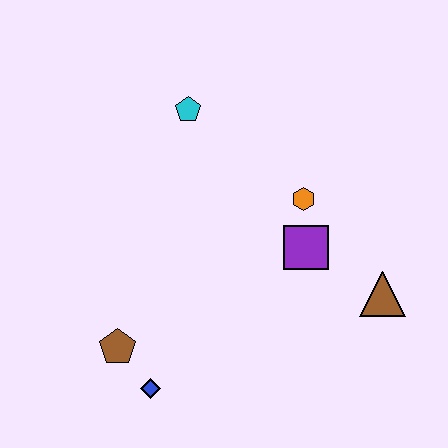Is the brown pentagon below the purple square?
Yes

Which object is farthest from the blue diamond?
The cyan pentagon is farthest from the blue diamond.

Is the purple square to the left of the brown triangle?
Yes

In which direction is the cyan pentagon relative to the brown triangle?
The cyan pentagon is to the left of the brown triangle.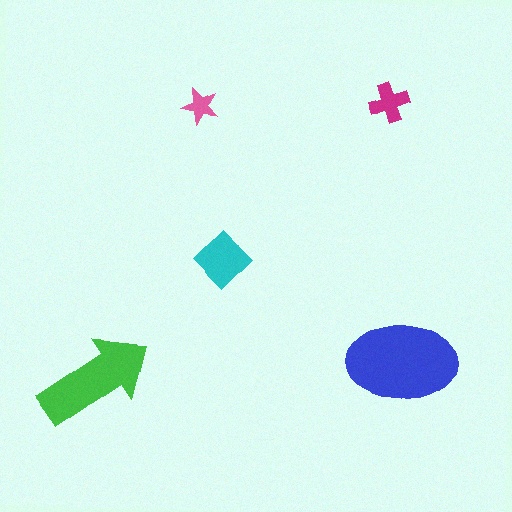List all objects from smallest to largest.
The pink star, the magenta cross, the cyan diamond, the green arrow, the blue ellipse.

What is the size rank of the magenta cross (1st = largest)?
4th.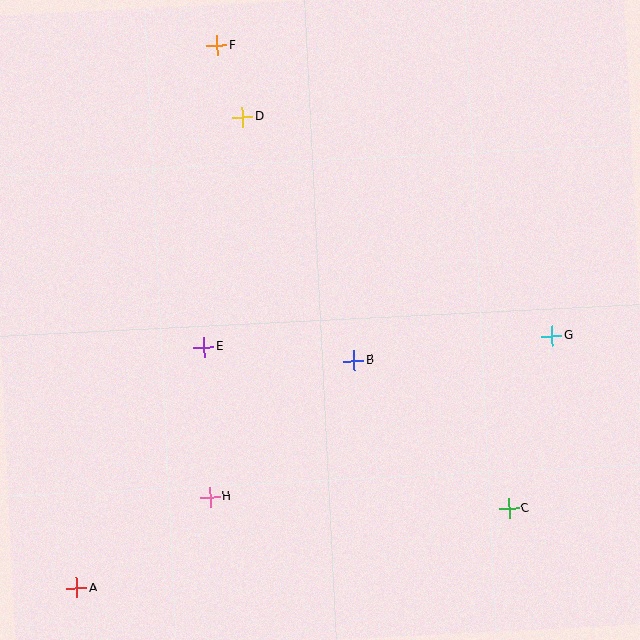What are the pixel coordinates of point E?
Point E is at (204, 347).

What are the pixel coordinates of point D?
Point D is at (243, 117).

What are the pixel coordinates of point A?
Point A is at (77, 588).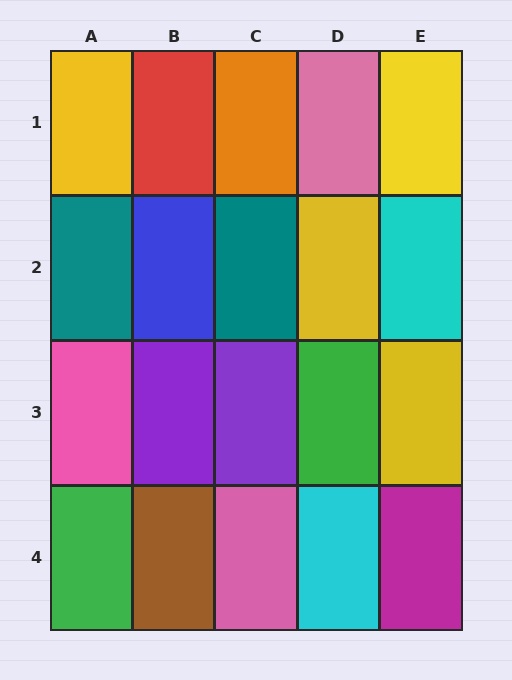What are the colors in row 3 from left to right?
Pink, purple, purple, green, yellow.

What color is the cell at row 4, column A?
Green.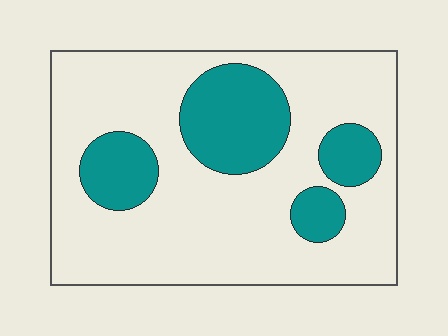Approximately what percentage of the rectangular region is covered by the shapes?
Approximately 25%.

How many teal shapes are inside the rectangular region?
4.